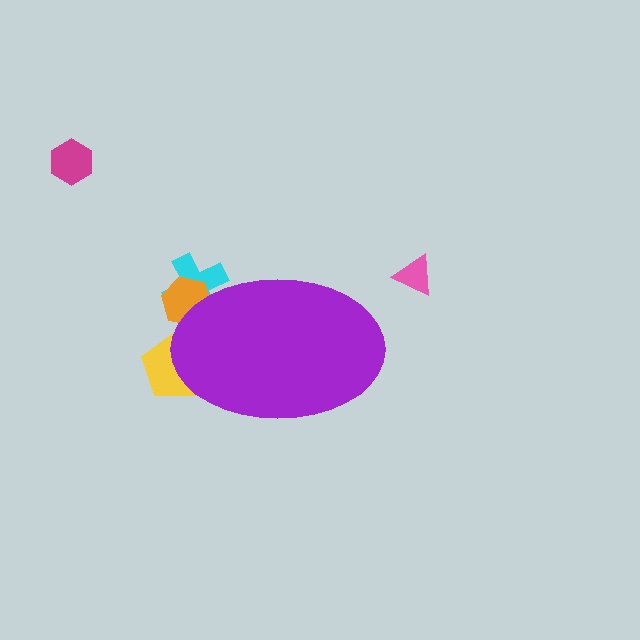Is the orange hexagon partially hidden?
Yes, the orange hexagon is partially hidden behind the purple ellipse.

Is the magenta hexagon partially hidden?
No, the magenta hexagon is fully visible.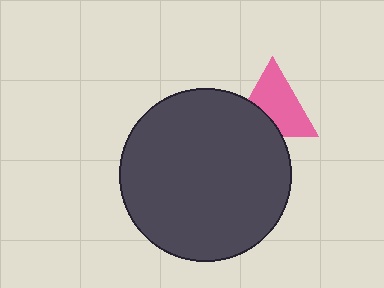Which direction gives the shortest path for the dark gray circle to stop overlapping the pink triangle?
Moving down gives the shortest separation.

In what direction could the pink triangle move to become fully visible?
The pink triangle could move up. That would shift it out from behind the dark gray circle entirely.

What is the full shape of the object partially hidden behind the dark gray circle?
The partially hidden object is a pink triangle.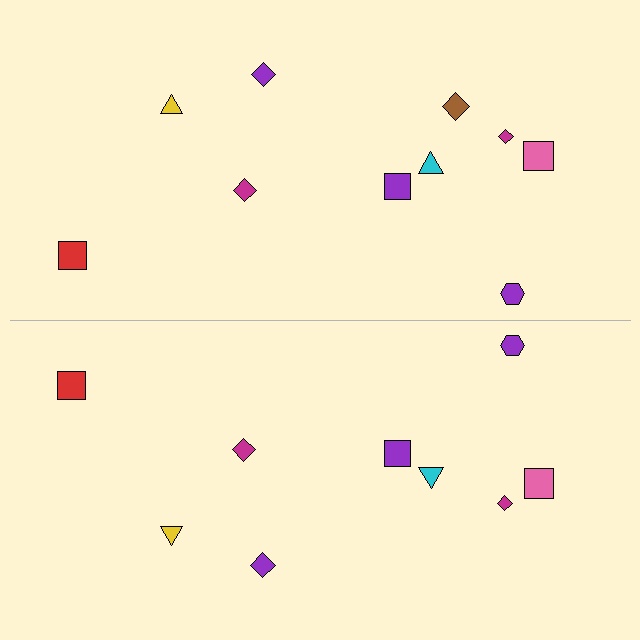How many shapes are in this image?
There are 19 shapes in this image.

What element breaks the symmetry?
A brown diamond is missing from the bottom side.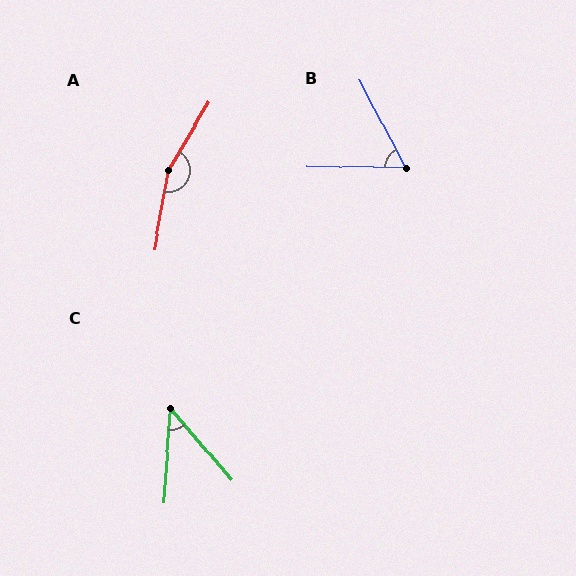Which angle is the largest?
A, at approximately 159 degrees.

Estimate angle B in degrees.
Approximately 61 degrees.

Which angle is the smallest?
C, at approximately 45 degrees.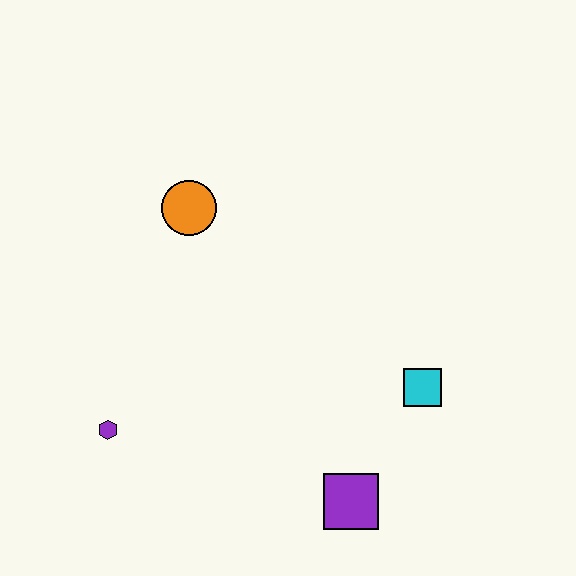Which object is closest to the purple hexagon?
The orange circle is closest to the purple hexagon.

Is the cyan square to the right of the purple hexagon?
Yes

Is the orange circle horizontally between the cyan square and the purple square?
No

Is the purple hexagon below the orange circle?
Yes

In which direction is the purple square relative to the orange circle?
The purple square is below the orange circle.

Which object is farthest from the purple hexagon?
The cyan square is farthest from the purple hexagon.